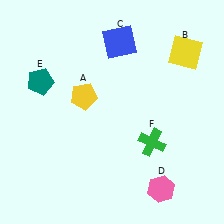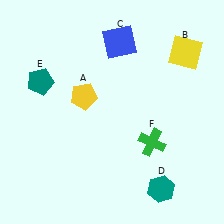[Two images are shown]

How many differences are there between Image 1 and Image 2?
There is 1 difference between the two images.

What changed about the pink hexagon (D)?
In Image 1, D is pink. In Image 2, it changed to teal.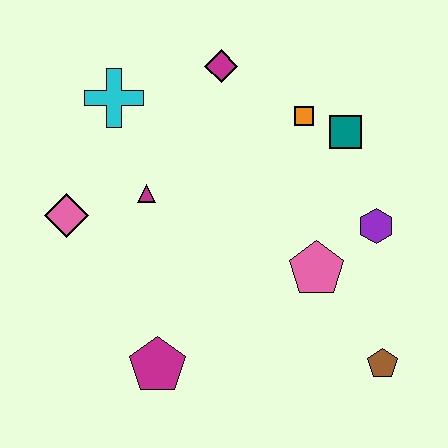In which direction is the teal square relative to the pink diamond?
The teal square is to the right of the pink diamond.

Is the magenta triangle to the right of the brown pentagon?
No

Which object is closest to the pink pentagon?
The purple hexagon is closest to the pink pentagon.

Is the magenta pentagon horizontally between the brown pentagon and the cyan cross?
Yes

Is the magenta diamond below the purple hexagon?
No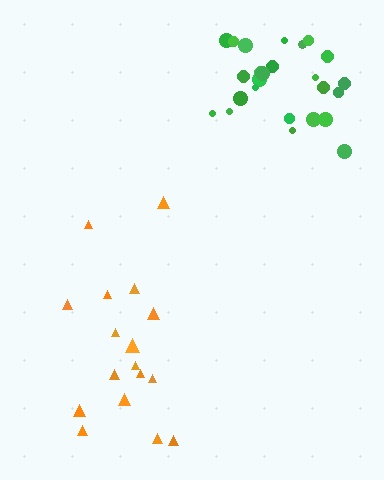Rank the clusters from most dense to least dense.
green, orange.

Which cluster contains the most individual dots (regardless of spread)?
Green (25).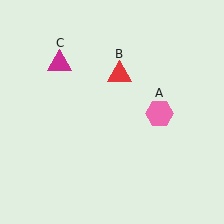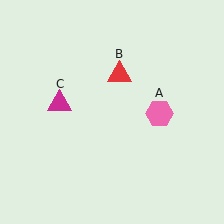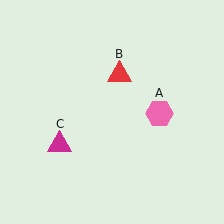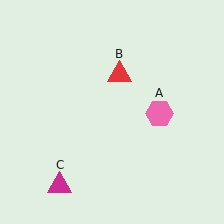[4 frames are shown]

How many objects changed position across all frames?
1 object changed position: magenta triangle (object C).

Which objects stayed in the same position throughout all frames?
Pink hexagon (object A) and red triangle (object B) remained stationary.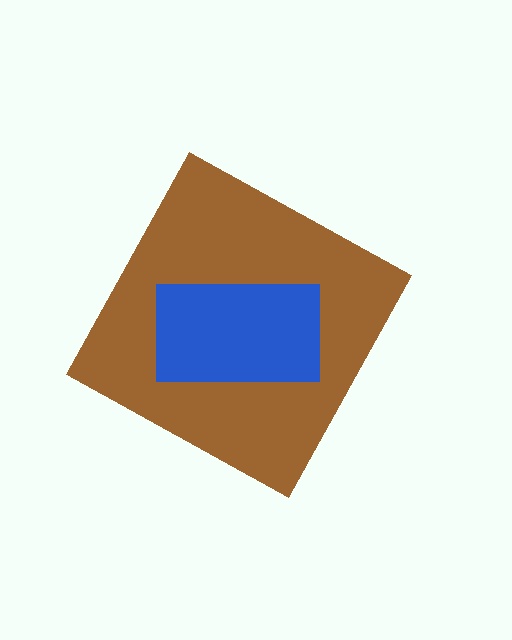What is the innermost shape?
The blue rectangle.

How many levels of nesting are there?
2.